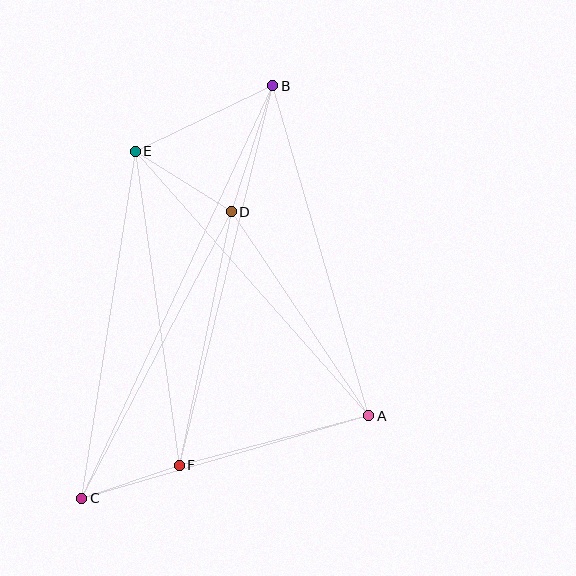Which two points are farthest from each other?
Points B and C are farthest from each other.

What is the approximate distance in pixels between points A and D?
The distance between A and D is approximately 246 pixels.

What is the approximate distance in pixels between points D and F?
The distance between D and F is approximately 259 pixels.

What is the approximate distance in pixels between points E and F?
The distance between E and F is approximately 317 pixels.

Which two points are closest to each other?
Points C and F are closest to each other.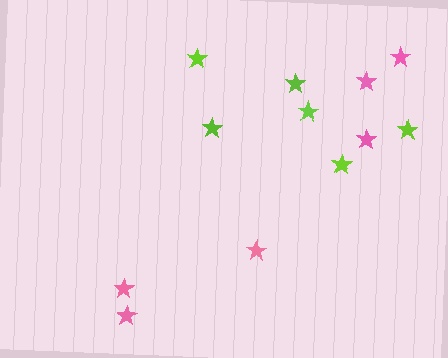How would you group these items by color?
There are 2 groups: one group of pink stars (6) and one group of lime stars (6).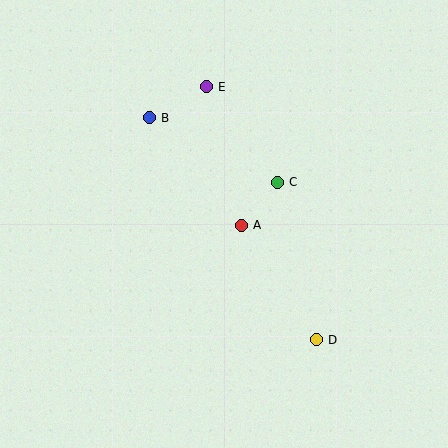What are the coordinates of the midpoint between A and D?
The midpoint between A and D is at (279, 282).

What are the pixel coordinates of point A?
Point A is at (241, 225).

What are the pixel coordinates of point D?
Point D is at (316, 340).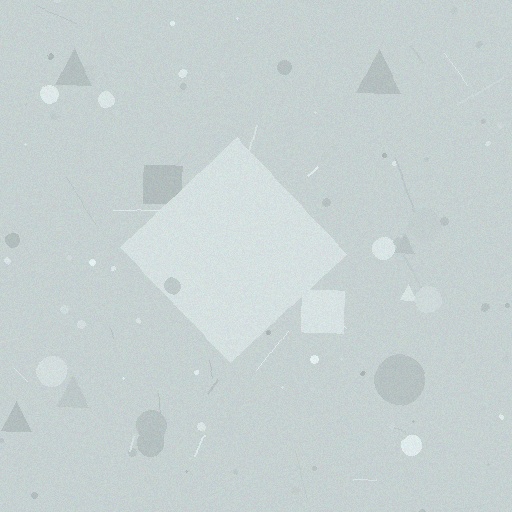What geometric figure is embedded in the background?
A diamond is embedded in the background.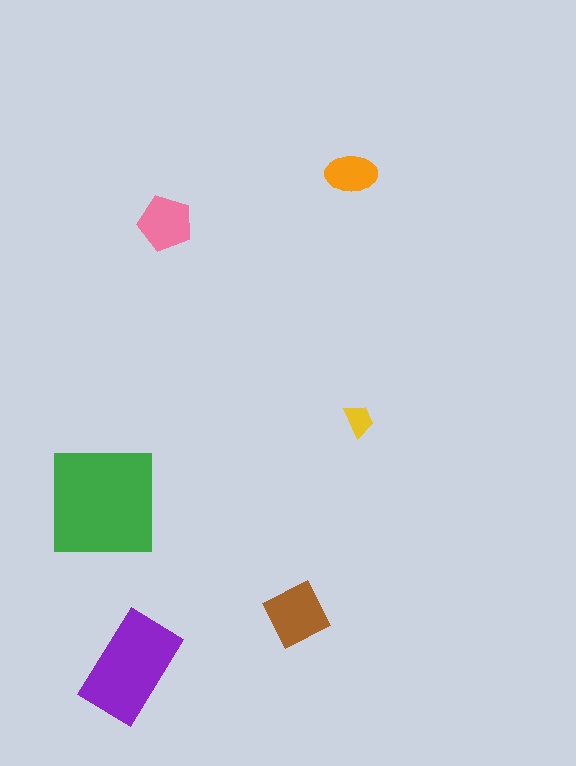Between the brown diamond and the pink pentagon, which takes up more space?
The brown diamond.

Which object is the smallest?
The yellow trapezoid.